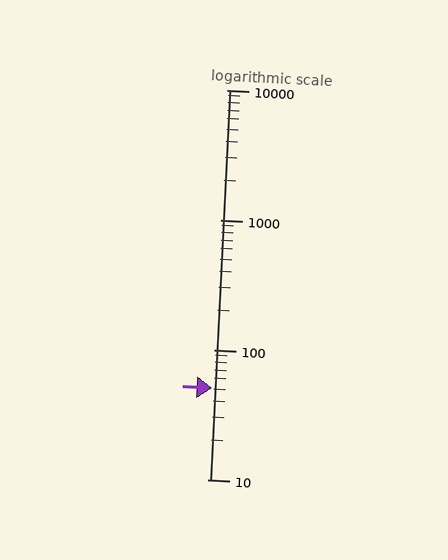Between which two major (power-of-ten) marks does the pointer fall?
The pointer is between 10 and 100.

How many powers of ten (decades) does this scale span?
The scale spans 3 decades, from 10 to 10000.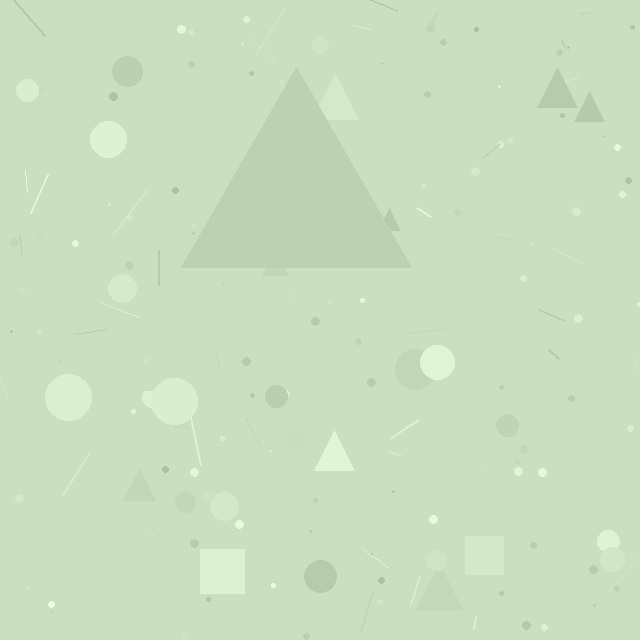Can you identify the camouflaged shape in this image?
The camouflaged shape is a triangle.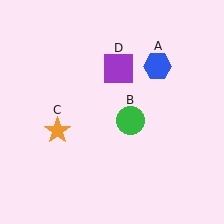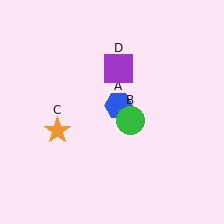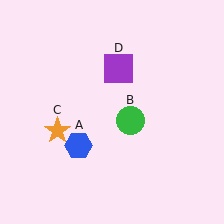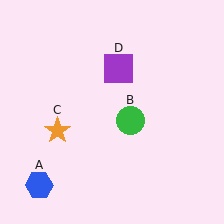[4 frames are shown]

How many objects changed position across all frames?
1 object changed position: blue hexagon (object A).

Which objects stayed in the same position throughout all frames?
Green circle (object B) and orange star (object C) and purple square (object D) remained stationary.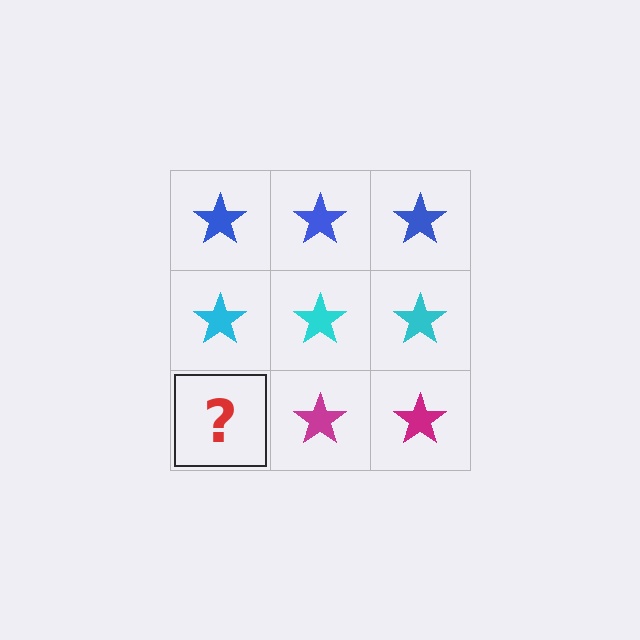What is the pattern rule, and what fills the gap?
The rule is that each row has a consistent color. The gap should be filled with a magenta star.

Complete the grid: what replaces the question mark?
The question mark should be replaced with a magenta star.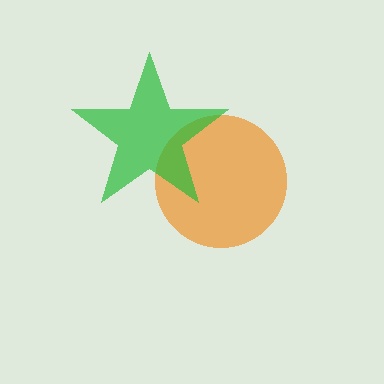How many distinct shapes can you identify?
There are 2 distinct shapes: an orange circle, a green star.